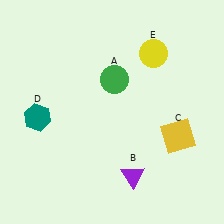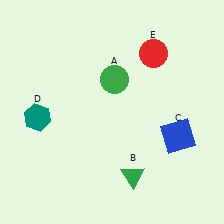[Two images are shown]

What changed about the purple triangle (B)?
In Image 1, B is purple. In Image 2, it changed to green.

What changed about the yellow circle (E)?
In Image 1, E is yellow. In Image 2, it changed to red.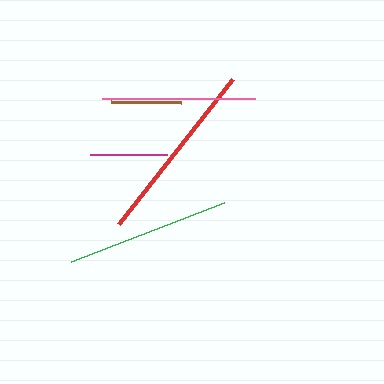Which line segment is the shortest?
The brown line is the shortest at approximately 70 pixels.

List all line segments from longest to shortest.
From longest to shortest: red, green, pink, magenta, brown.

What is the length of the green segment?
The green segment is approximately 164 pixels long.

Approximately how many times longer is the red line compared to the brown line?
The red line is approximately 2.6 times the length of the brown line.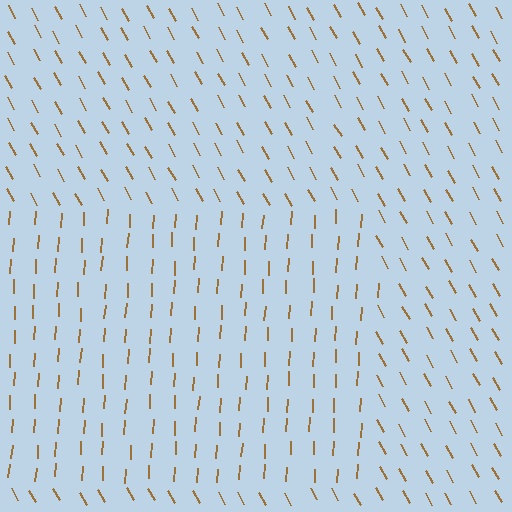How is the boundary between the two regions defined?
The boundary is defined purely by a change in line orientation (approximately 32 degrees difference). All lines are the same color and thickness.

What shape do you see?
I see a rectangle.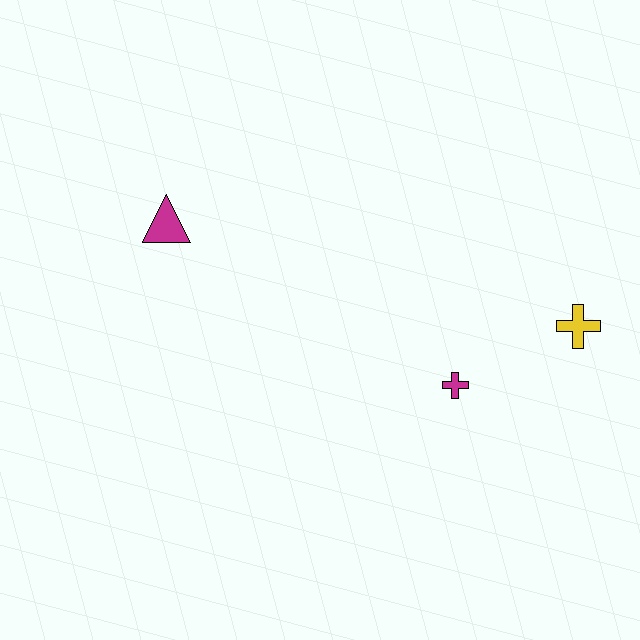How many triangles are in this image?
There is 1 triangle.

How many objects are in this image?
There are 3 objects.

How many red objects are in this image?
There are no red objects.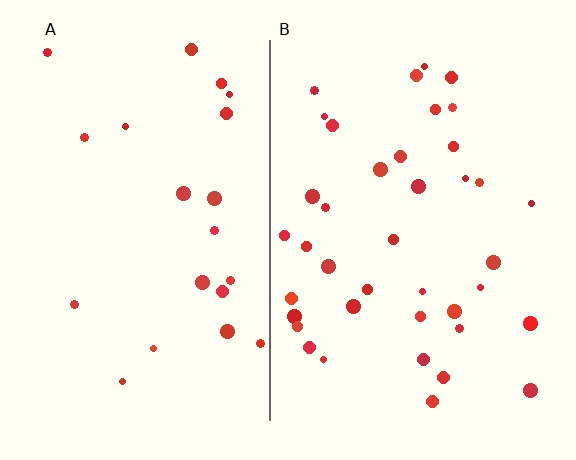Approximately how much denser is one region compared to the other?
Approximately 1.9× — region B over region A.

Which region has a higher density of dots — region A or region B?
B (the right).